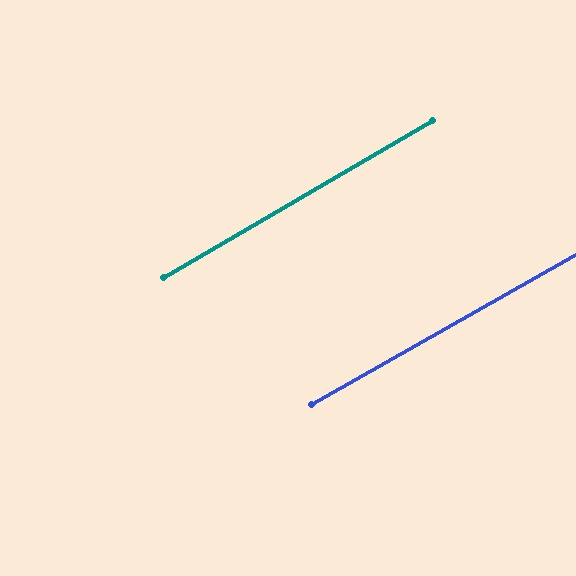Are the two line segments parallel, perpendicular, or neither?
Parallel — their directions differ by only 0.8°.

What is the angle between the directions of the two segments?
Approximately 1 degree.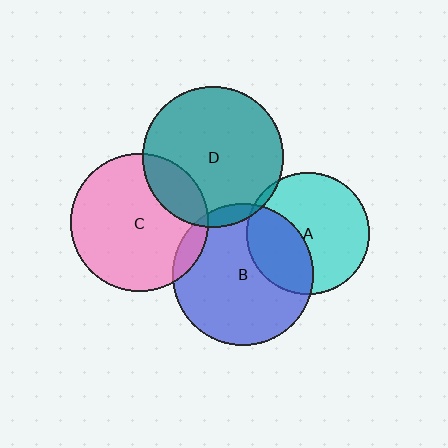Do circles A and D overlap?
Yes.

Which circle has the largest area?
Circle B (blue).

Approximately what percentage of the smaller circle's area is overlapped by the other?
Approximately 5%.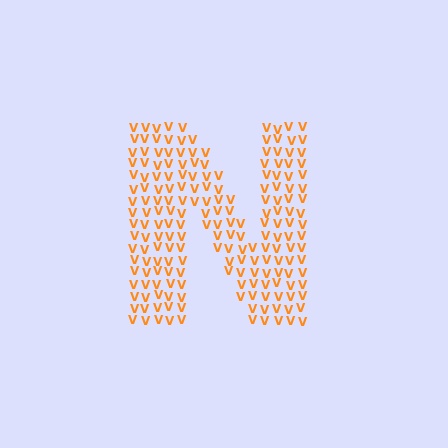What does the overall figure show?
The overall figure shows the letter N.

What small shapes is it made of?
It is made of small letter V's.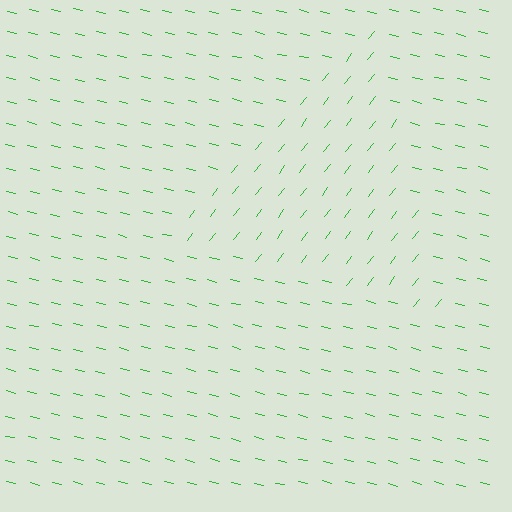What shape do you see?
I see a triangle.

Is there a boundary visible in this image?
Yes, there is a texture boundary formed by a change in line orientation.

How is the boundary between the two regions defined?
The boundary is defined purely by a change in line orientation (approximately 66 degrees difference). All lines are the same color and thickness.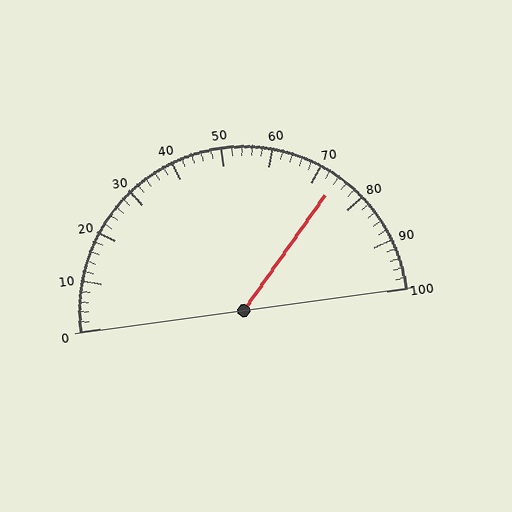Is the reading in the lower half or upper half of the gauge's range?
The reading is in the upper half of the range (0 to 100).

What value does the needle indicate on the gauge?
The needle indicates approximately 74.